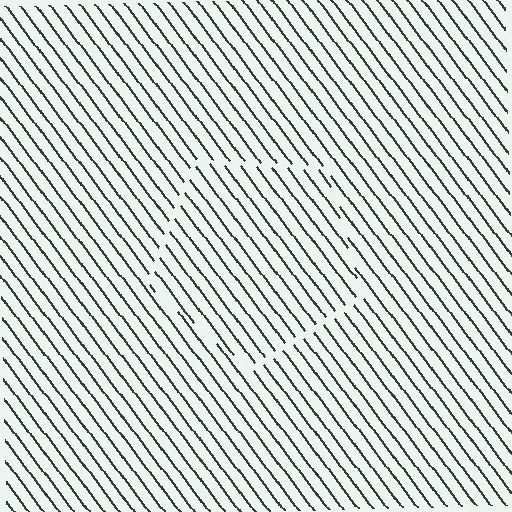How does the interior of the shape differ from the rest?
The interior of the shape contains the same grating, shifted by half a period — the contour is defined by the phase discontinuity where line-ends from the inner and outer gratings abut.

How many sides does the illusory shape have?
5 sides — the line-ends trace a pentagon.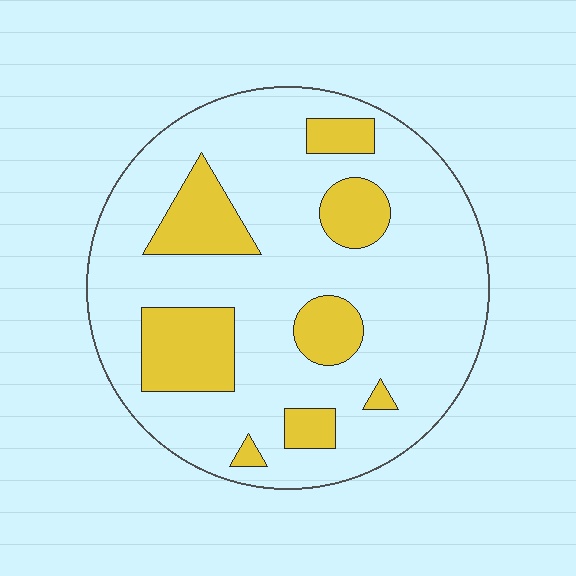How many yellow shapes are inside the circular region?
8.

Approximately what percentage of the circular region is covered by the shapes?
Approximately 20%.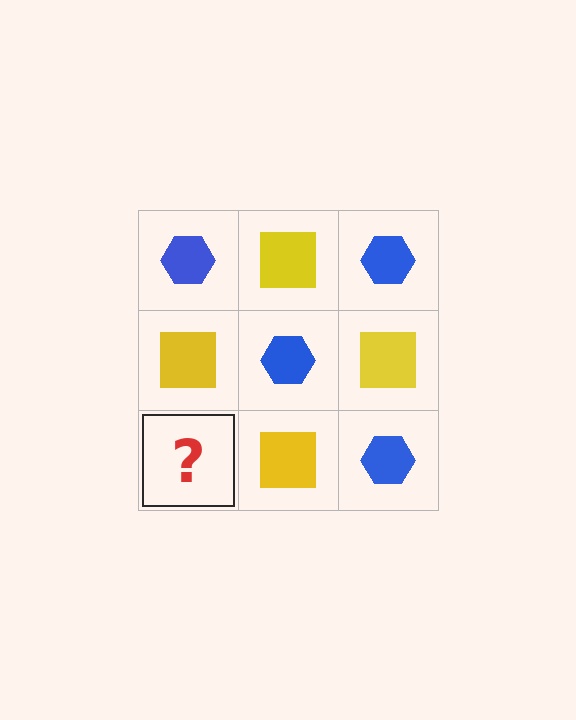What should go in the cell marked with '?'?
The missing cell should contain a blue hexagon.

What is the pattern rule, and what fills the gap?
The rule is that it alternates blue hexagon and yellow square in a checkerboard pattern. The gap should be filled with a blue hexagon.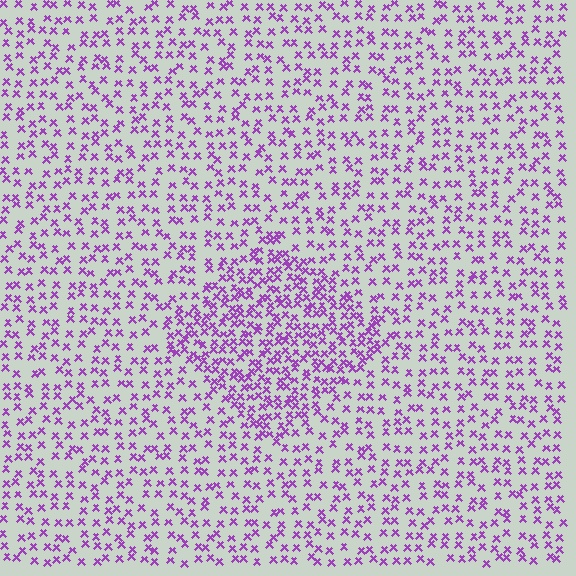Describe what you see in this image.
The image contains small purple elements arranged at two different densities. A diamond-shaped region is visible where the elements are more densely packed than the surrounding area.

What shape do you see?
I see a diamond.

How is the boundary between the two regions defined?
The boundary is defined by a change in element density (approximately 1.9x ratio). All elements are the same color, size, and shape.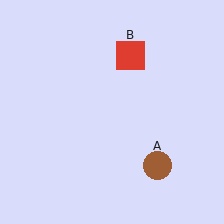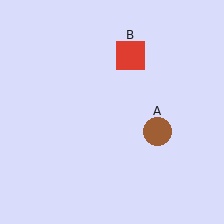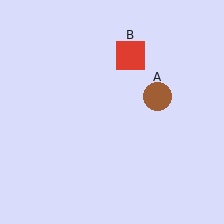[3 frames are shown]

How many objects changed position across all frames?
1 object changed position: brown circle (object A).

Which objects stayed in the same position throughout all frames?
Red square (object B) remained stationary.